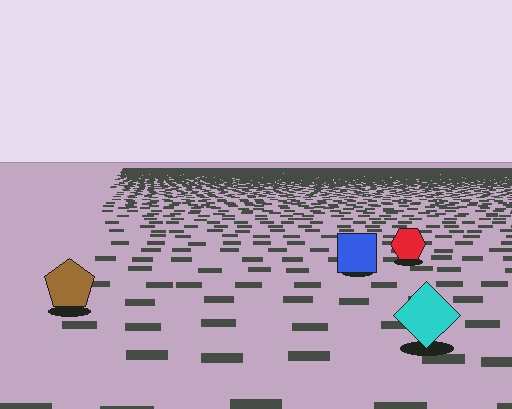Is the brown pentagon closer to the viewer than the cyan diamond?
No. The cyan diamond is closer — you can tell from the texture gradient: the ground texture is coarser near it.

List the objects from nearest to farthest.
From nearest to farthest: the cyan diamond, the brown pentagon, the blue square, the red hexagon.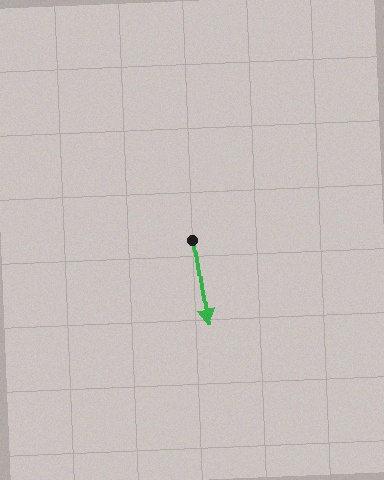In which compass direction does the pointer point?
South.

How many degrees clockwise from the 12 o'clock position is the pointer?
Approximately 171 degrees.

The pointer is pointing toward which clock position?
Roughly 6 o'clock.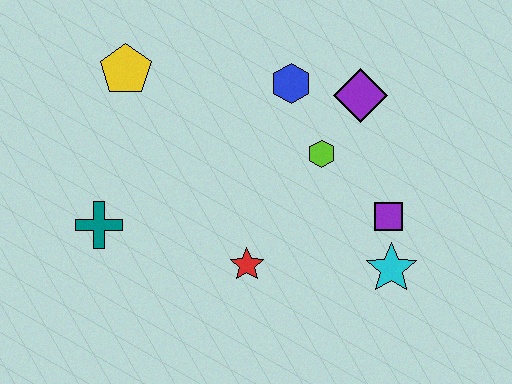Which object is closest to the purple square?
The cyan star is closest to the purple square.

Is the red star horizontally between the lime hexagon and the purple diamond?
No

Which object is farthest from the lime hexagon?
The teal cross is farthest from the lime hexagon.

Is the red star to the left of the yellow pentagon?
No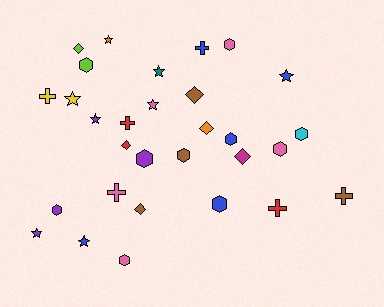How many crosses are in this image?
There are 6 crosses.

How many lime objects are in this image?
There are 2 lime objects.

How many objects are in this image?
There are 30 objects.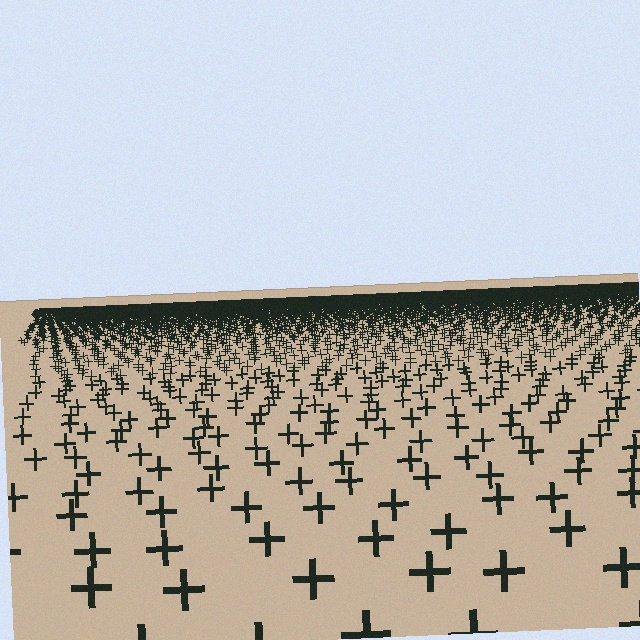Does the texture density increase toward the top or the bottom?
Density increases toward the top.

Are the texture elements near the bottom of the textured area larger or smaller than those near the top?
Larger. Near the bottom, elements are closer to the viewer and appear at a bigger on-screen size.